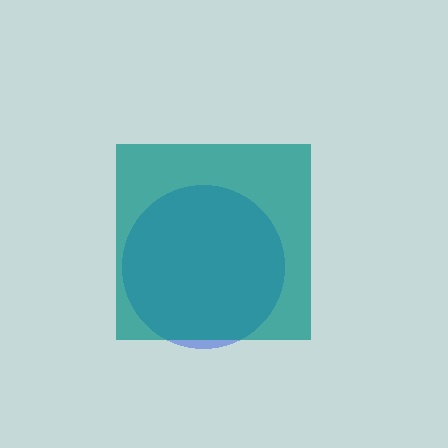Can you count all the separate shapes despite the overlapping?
Yes, there are 2 separate shapes.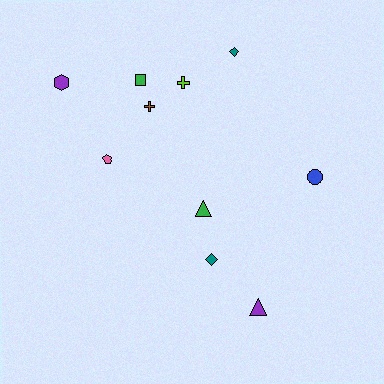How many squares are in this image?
There is 1 square.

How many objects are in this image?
There are 10 objects.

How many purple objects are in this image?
There are 2 purple objects.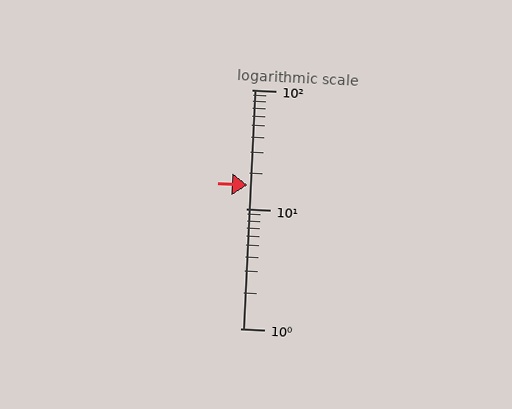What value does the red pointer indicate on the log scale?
The pointer indicates approximately 16.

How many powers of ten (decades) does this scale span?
The scale spans 2 decades, from 1 to 100.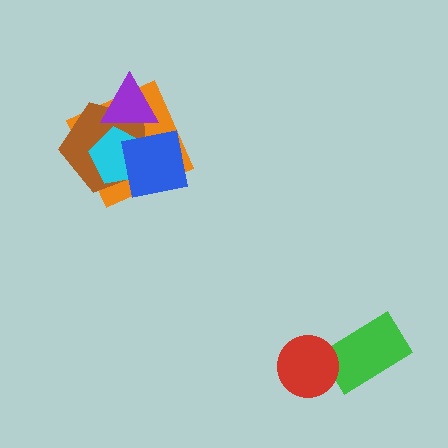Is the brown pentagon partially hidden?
Yes, it is partially covered by another shape.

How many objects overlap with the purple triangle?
4 objects overlap with the purple triangle.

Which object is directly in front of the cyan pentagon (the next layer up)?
The purple triangle is directly in front of the cyan pentagon.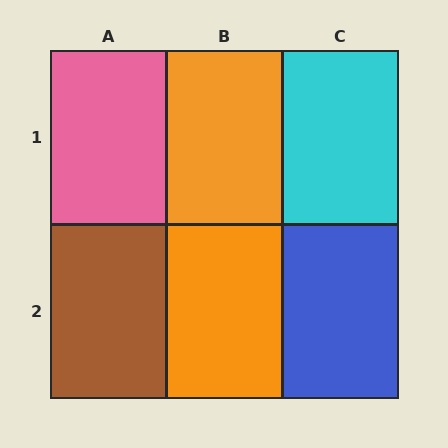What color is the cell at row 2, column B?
Orange.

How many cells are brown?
1 cell is brown.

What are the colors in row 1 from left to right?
Pink, orange, cyan.